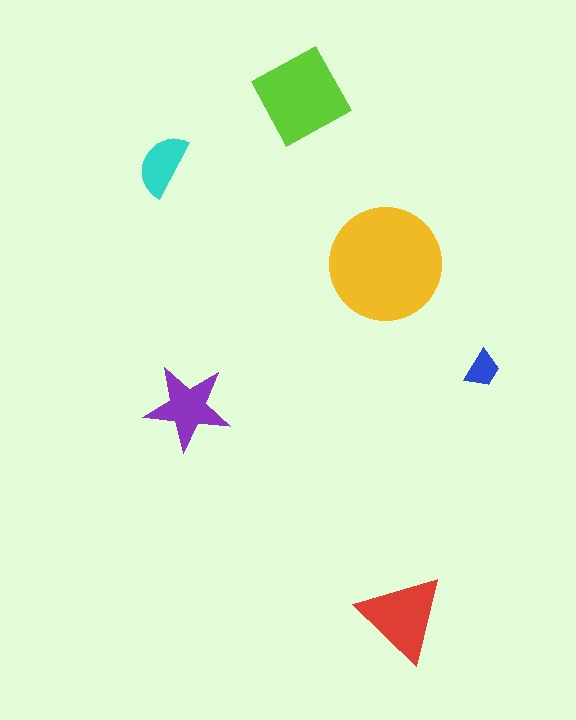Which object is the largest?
The yellow circle.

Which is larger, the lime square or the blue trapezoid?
The lime square.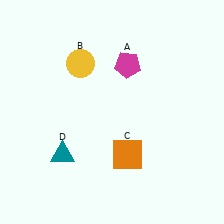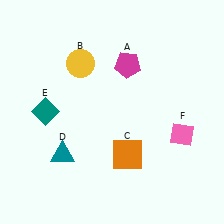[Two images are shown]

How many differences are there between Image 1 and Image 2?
There are 2 differences between the two images.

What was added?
A teal diamond (E), a pink diamond (F) were added in Image 2.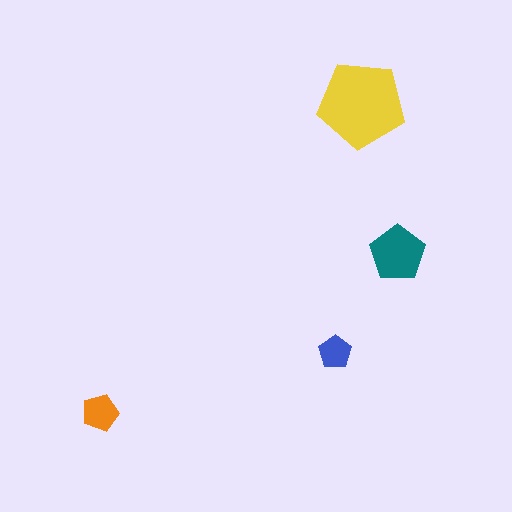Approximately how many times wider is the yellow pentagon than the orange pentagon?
About 2.5 times wider.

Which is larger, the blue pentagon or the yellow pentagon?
The yellow one.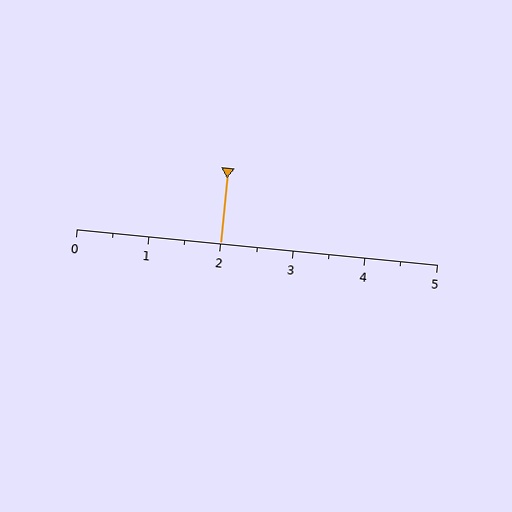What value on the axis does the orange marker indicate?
The marker indicates approximately 2.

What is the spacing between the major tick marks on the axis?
The major ticks are spaced 1 apart.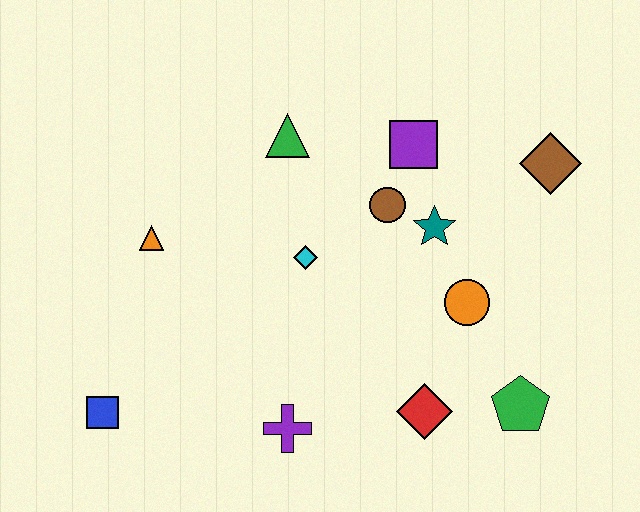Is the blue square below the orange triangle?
Yes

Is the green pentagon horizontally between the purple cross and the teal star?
No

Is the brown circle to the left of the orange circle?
Yes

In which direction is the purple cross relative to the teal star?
The purple cross is below the teal star.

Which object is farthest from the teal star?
The blue square is farthest from the teal star.